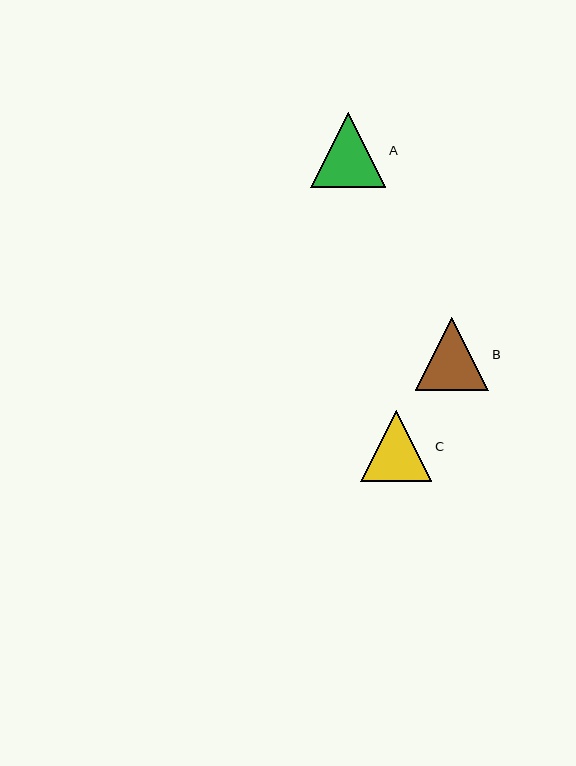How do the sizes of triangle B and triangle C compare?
Triangle B and triangle C are approximately the same size.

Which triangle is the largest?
Triangle A is the largest with a size of approximately 75 pixels.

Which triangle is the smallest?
Triangle C is the smallest with a size of approximately 71 pixels.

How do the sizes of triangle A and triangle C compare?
Triangle A and triangle C are approximately the same size.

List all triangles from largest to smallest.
From largest to smallest: A, B, C.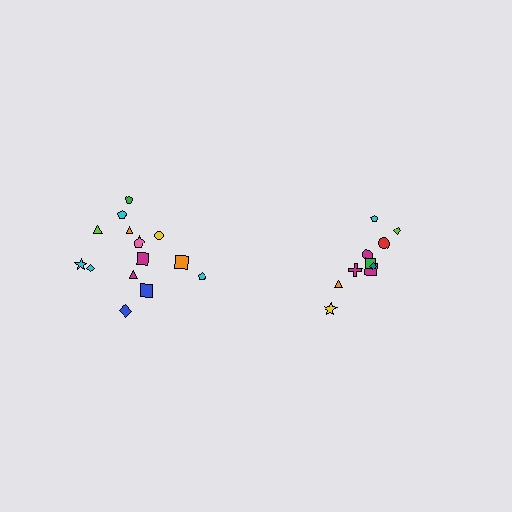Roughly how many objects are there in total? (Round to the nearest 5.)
Roughly 25 objects in total.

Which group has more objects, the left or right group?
The left group.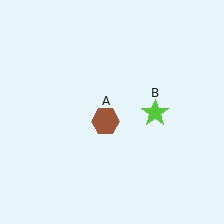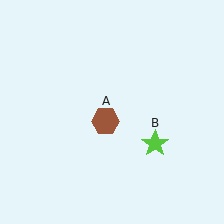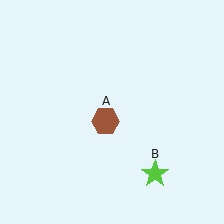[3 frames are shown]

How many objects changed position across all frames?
1 object changed position: lime star (object B).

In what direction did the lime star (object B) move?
The lime star (object B) moved down.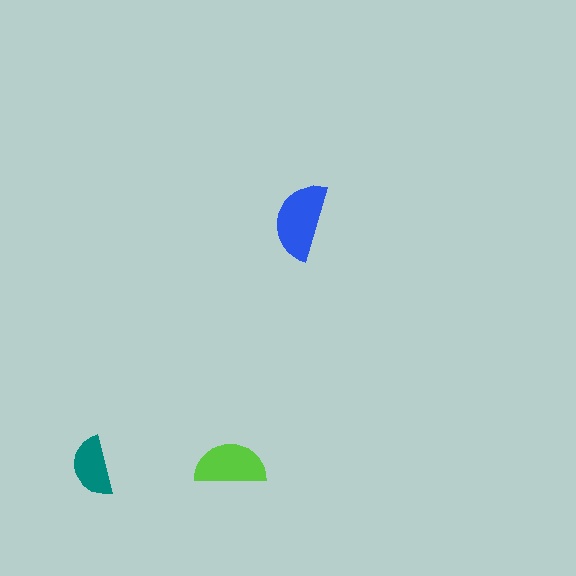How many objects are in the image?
There are 3 objects in the image.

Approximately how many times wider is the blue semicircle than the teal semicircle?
About 1.5 times wider.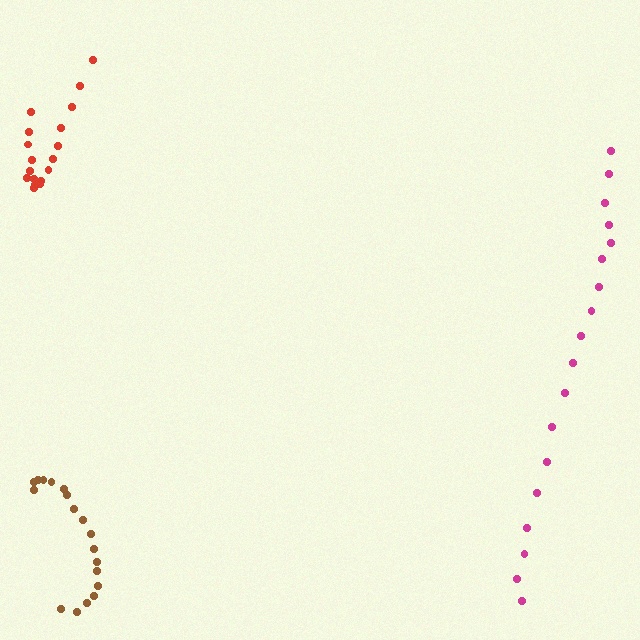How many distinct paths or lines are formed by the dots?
There are 3 distinct paths.